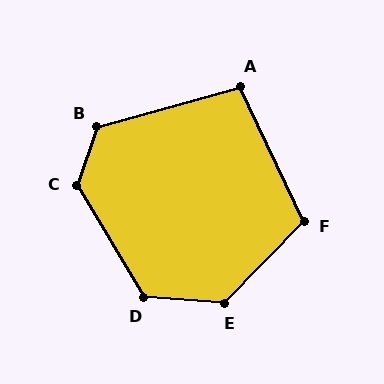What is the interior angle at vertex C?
Approximately 130 degrees (obtuse).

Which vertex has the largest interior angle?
E, at approximately 130 degrees.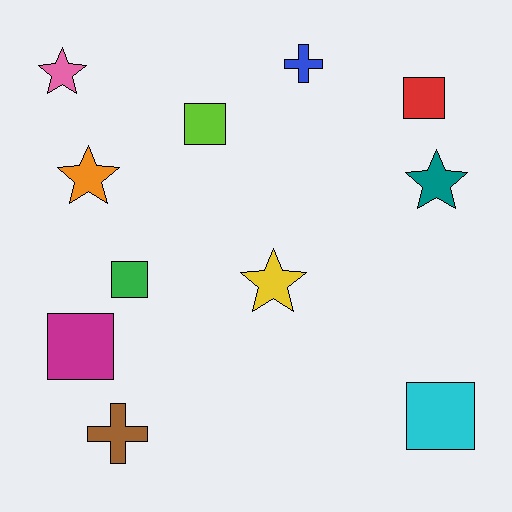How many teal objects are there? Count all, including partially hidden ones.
There is 1 teal object.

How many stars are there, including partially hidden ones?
There are 4 stars.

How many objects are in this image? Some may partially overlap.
There are 11 objects.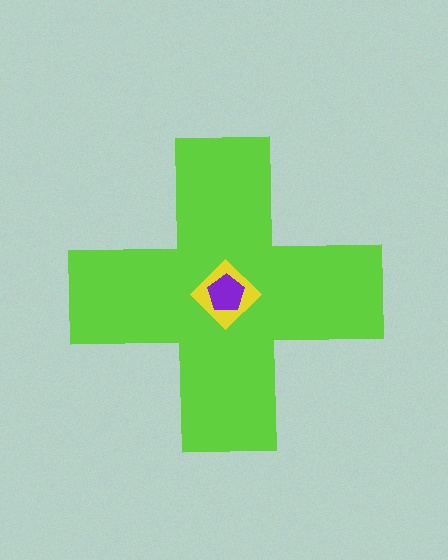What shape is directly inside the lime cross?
The yellow diamond.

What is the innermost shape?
The purple pentagon.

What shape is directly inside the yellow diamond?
The purple pentagon.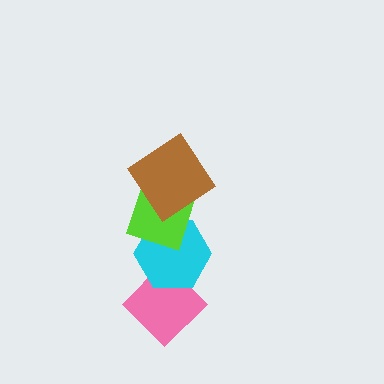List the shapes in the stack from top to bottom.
From top to bottom: the brown diamond, the lime diamond, the cyan hexagon, the pink diamond.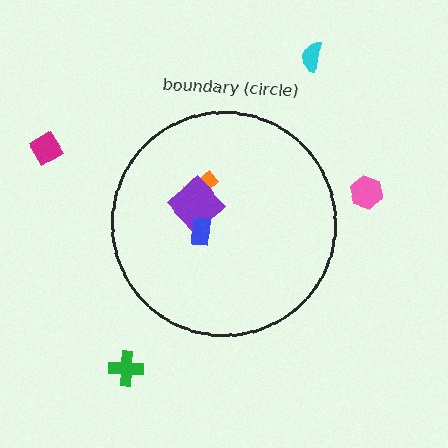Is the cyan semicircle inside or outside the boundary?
Outside.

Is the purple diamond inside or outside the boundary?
Inside.